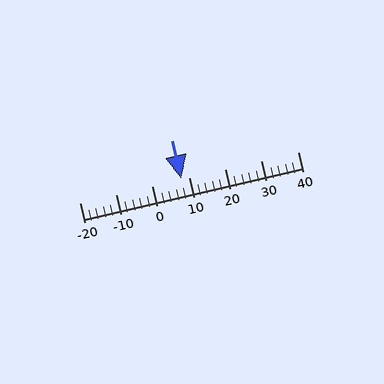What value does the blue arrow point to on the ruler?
The blue arrow points to approximately 8.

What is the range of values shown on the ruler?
The ruler shows values from -20 to 40.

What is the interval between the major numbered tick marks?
The major tick marks are spaced 10 units apart.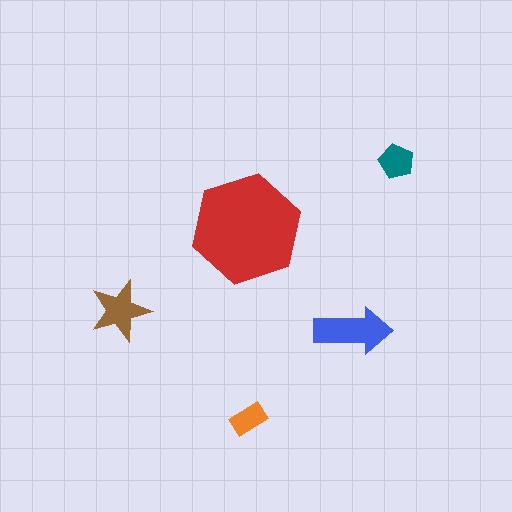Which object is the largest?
The red hexagon.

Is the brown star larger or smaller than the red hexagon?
Smaller.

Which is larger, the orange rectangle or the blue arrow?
The blue arrow.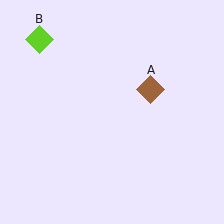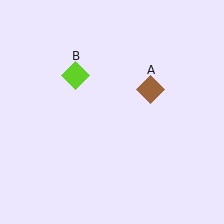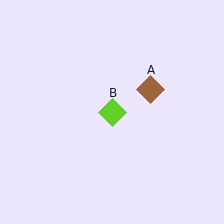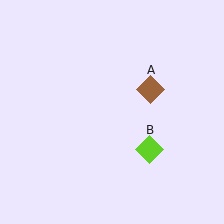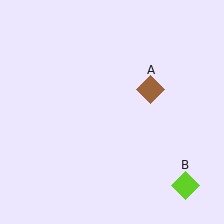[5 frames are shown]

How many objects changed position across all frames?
1 object changed position: lime diamond (object B).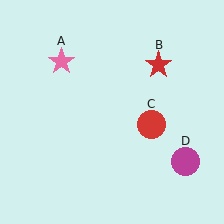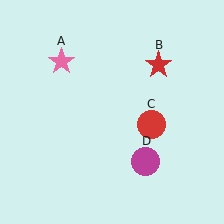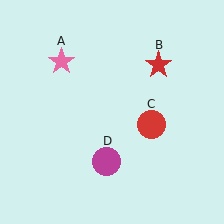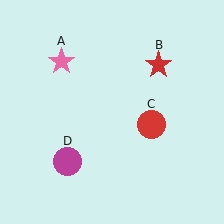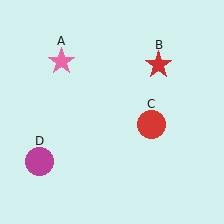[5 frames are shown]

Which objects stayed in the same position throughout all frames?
Pink star (object A) and red star (object B) and red circle (object C) remained stationary.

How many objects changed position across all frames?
1 object changed position: magenta circle (object D).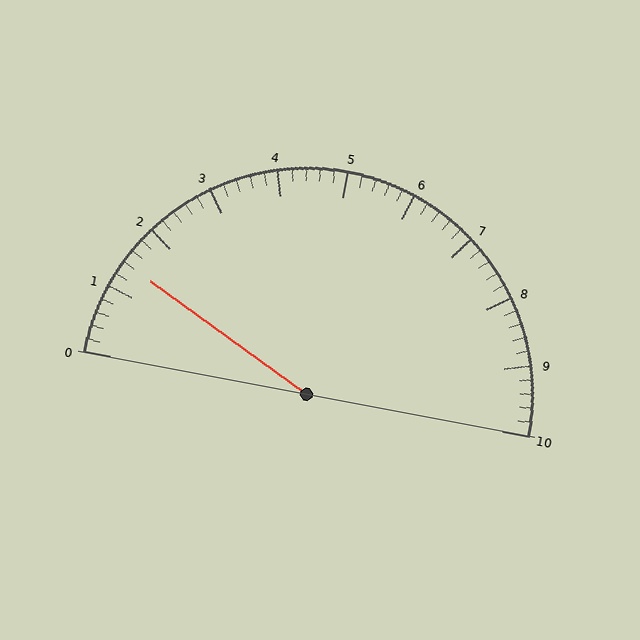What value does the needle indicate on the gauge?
The needle indicates approximately 1.4.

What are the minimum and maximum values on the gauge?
The gauge ranges from 0 to 10.